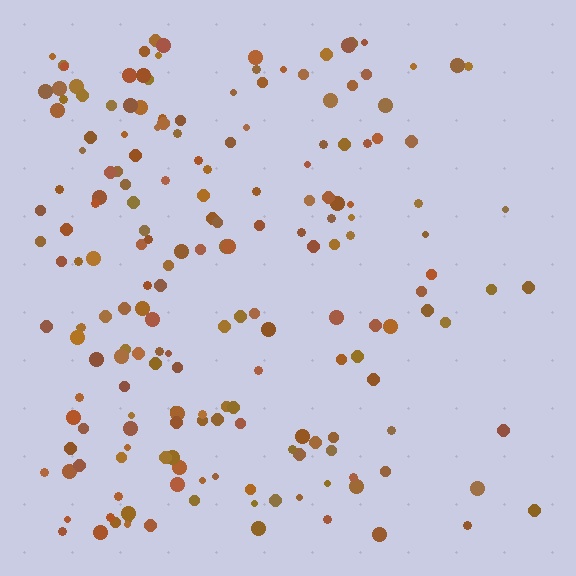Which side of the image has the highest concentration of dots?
The left.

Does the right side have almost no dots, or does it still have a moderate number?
Still a moderate number, just noticeably fewer than the left.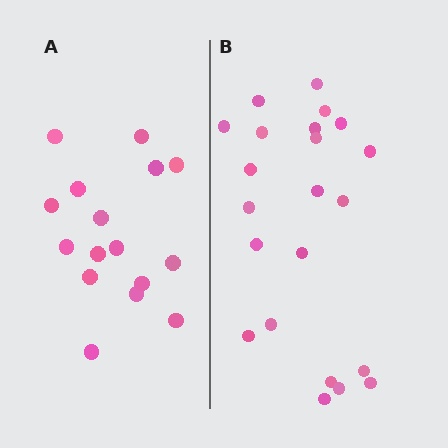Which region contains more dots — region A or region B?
Region B (the right region) has more dots.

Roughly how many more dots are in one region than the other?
Region B has about 6 more dots than region A.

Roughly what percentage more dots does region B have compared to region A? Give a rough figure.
About 40% more.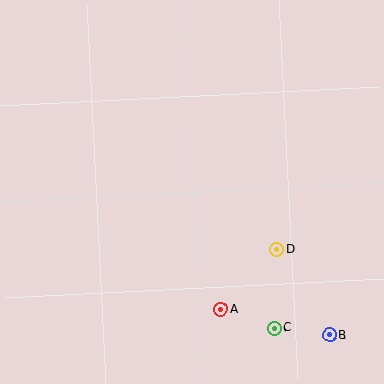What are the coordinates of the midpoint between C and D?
The midpoint between C and D is at (275, 289).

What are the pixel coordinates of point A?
Point A is at (221, 310).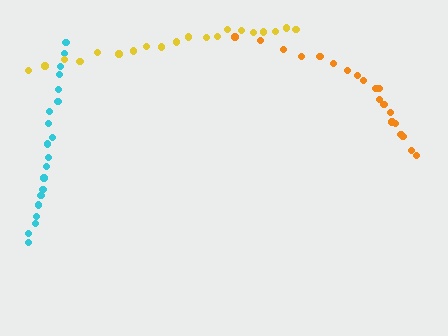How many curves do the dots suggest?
There are 3 distinct paths.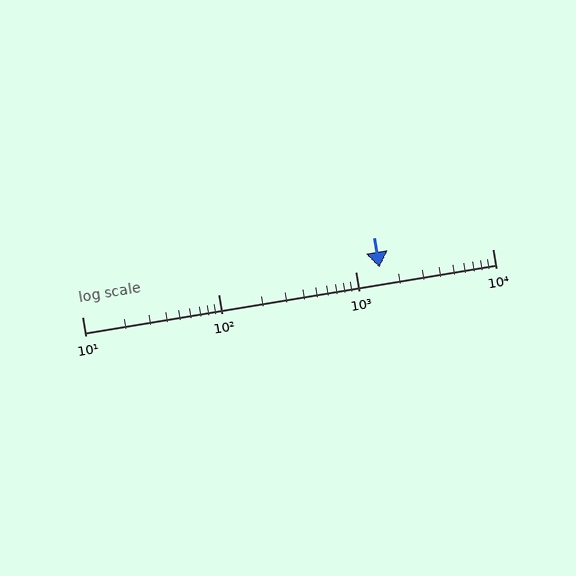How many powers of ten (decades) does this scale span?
The scale spans 3 decades, from 10 to 10000.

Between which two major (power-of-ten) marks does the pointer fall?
The pointer is between 1000 and 10000.